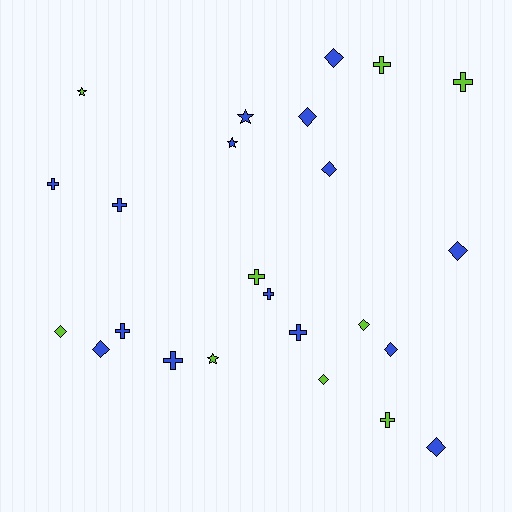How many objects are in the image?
There are 24 objects.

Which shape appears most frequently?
Diamond, with 10 objects.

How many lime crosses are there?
There are 4 lime crosses.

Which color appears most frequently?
Blue, with 15 objects.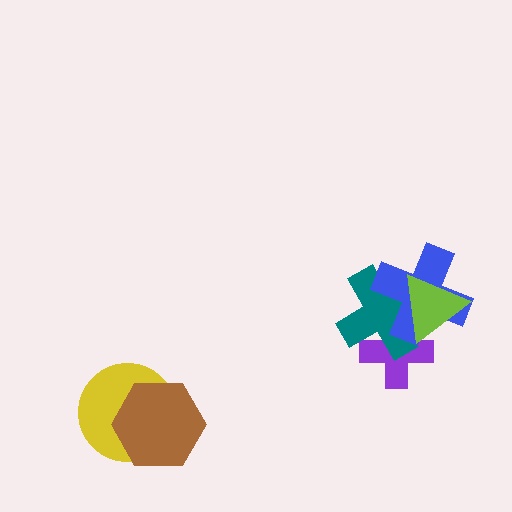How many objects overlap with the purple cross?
3 objects overlap with the purple cross.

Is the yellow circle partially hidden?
Yes, it is partially covered by another shape.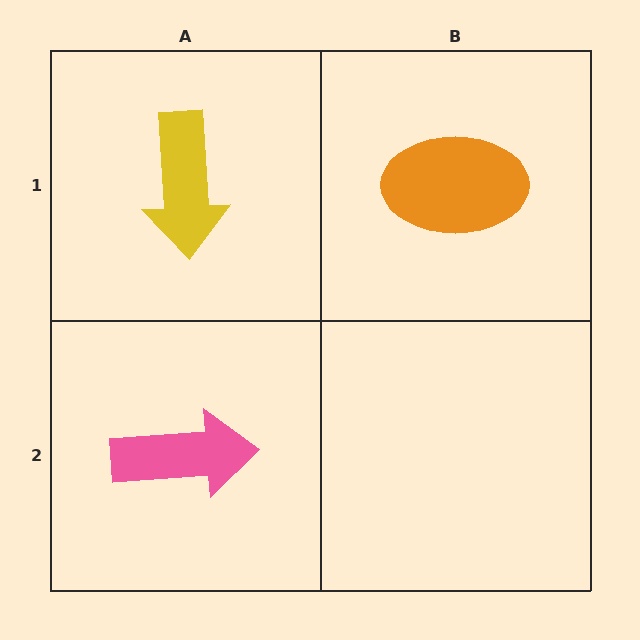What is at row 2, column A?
A pink arrow.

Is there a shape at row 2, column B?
No, that cell is empty.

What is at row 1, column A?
A yellow arrow.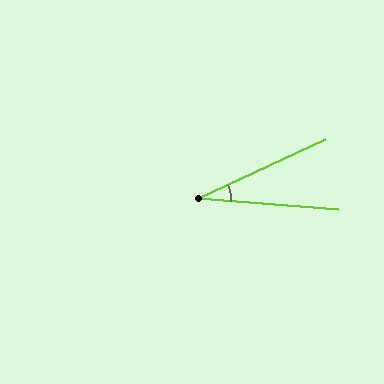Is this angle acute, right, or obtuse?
It is acute.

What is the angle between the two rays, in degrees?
Approximately 29 degrees.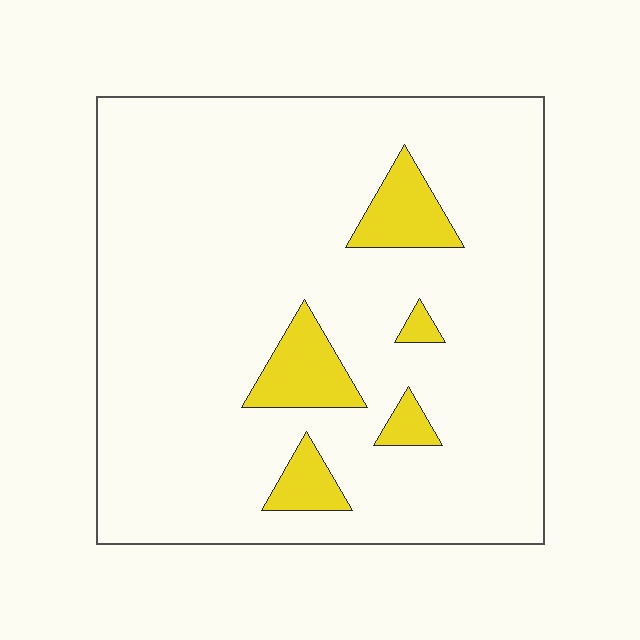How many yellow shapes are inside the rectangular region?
5.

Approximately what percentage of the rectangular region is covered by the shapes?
Approximately 10%.